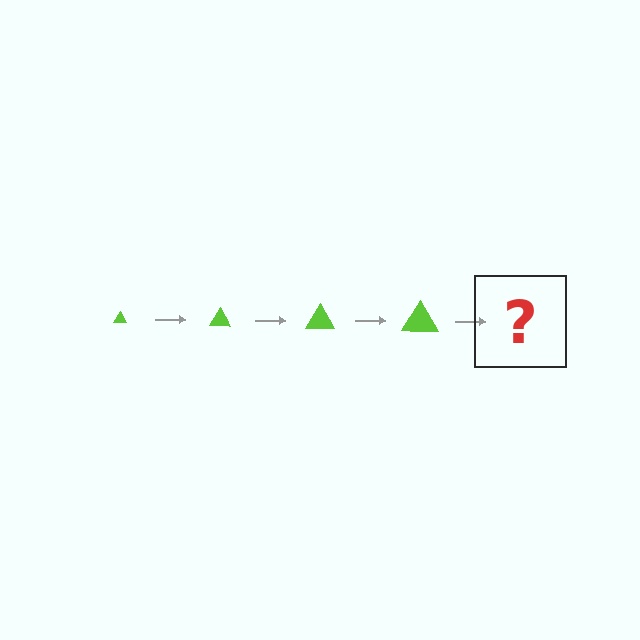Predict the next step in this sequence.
The next step is a lime triangle, larger than the previous one.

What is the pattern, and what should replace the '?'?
The pattern is that the triangle gets progressively larger each step. The '?' should be a lime triangle, larger than the previous one.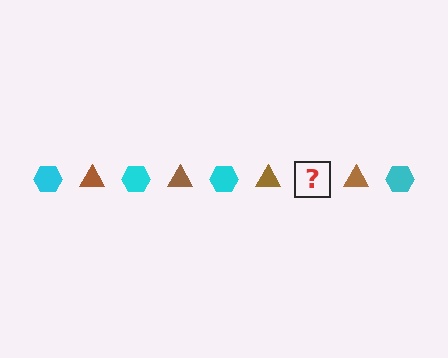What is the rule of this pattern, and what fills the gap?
The rule is that the pattern alternates between cyan hexagon and brown triangle. The gap should be filled with a cyan hexagon.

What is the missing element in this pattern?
The missing element is a cyan hexagon.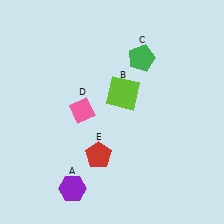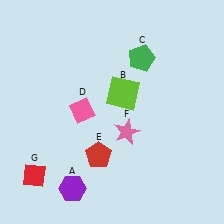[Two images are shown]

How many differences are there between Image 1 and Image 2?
There are 2 differences between the two images.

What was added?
A pink star (F), a red diamond (G) were added in Image 2.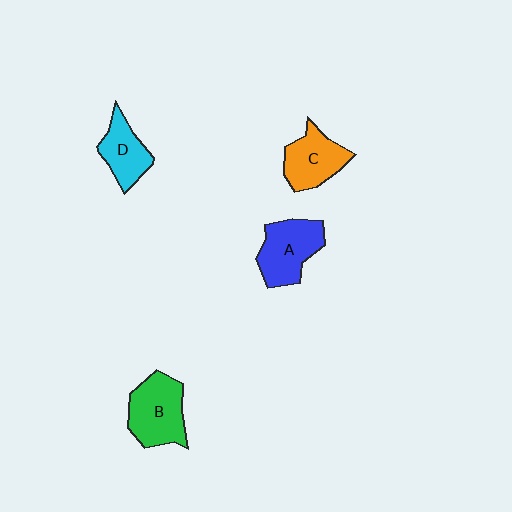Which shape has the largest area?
Shape B (green).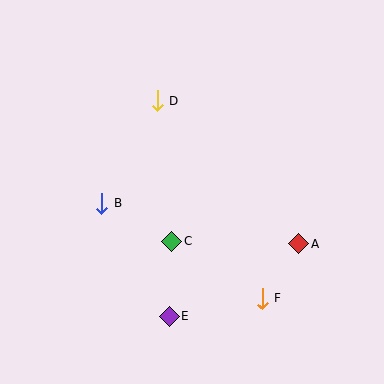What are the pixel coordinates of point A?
Point A is at (299, 244).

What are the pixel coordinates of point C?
Point C is at (172, 241).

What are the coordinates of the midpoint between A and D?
The midpoint between A and D is at (228, 172).